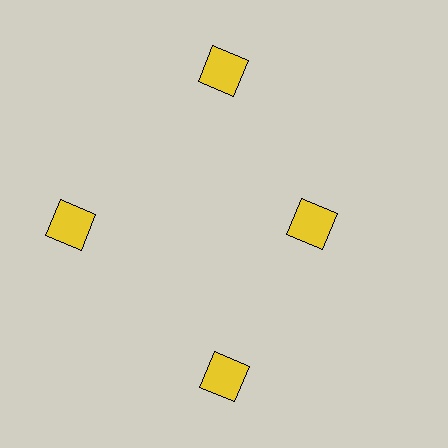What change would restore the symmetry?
The symmetry would be restored by moving it outward, back onto the ring so that all 4 squares sit at equal angles and equal distance from the center.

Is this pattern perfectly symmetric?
No. The 4 yellow squares are arranged in a ring, but one element near the 3 o'clock position is pulled inward toward the center, breaking the 4-fold rotational symmetry.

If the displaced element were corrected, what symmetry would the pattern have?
It would have 4-fold rotational symmetry — the pattern would map onto itself every 90 degrees.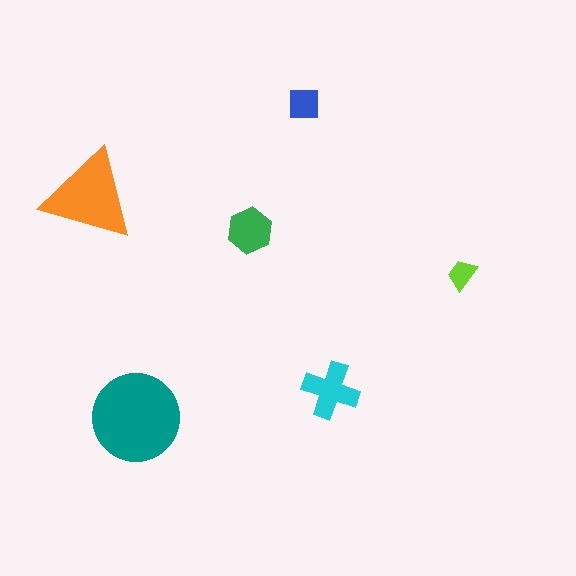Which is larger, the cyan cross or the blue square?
The cyan cross.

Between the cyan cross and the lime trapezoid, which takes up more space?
The cyan cross.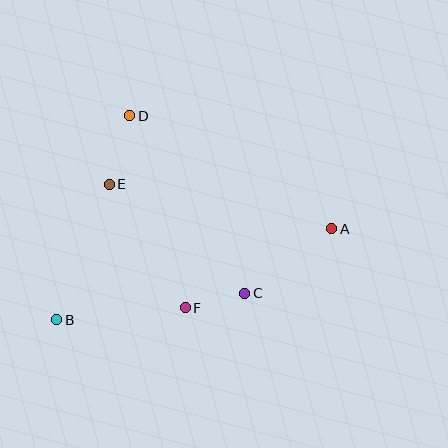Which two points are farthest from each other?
Points A and B are farthest from each other.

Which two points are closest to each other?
Points C and F are closest to each other.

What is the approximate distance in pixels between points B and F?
The distance between B and F is approximately 129 pixels.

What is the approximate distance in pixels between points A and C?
The distance between A and C is approximately 108 pixels.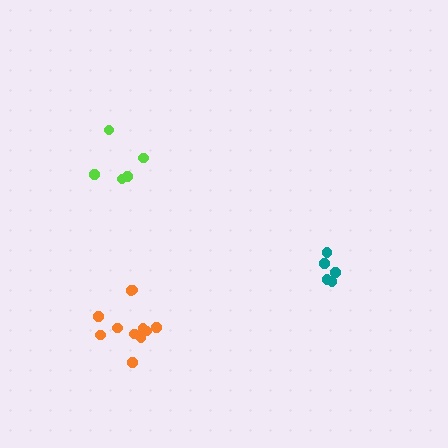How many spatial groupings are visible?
There are 3 spatial groupings.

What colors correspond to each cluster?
The clusters are colored: lime, teal, orange.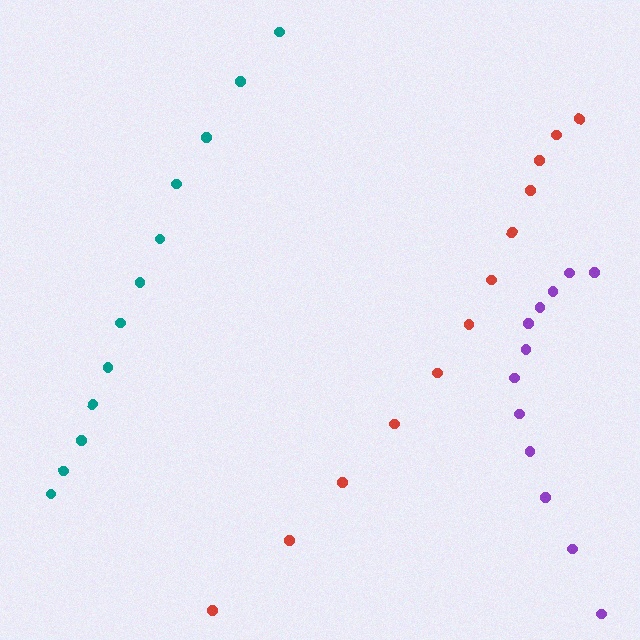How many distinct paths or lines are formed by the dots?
There are 3 distinct paths.